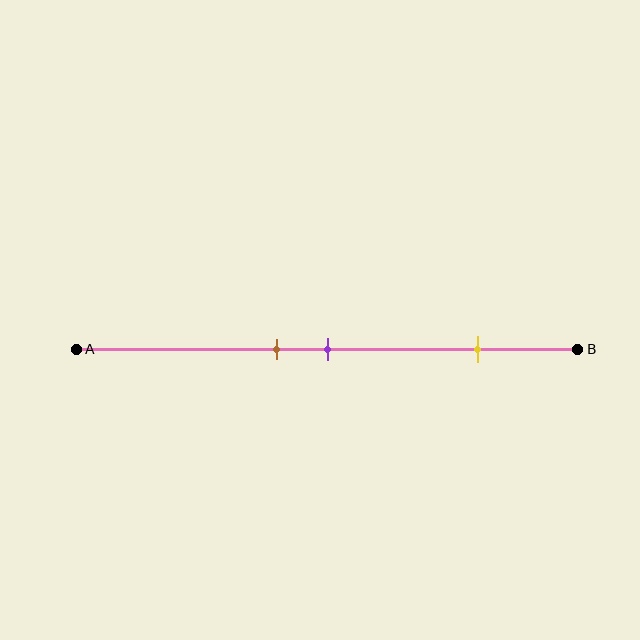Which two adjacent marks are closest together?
The brown and purple marks are the closest adjacent pair.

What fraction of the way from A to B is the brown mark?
The brown mark is approximately 40% (0.4) of the way from A to B.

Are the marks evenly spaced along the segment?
No, the marks are not evenly spaced.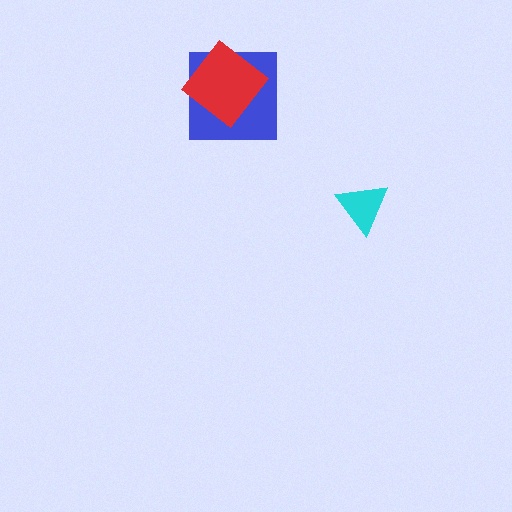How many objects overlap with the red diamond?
1 object overlaps with the red diamond.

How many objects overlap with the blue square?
1 object overlaps with the blue square.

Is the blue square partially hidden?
Yes, it is partially covered by another shape.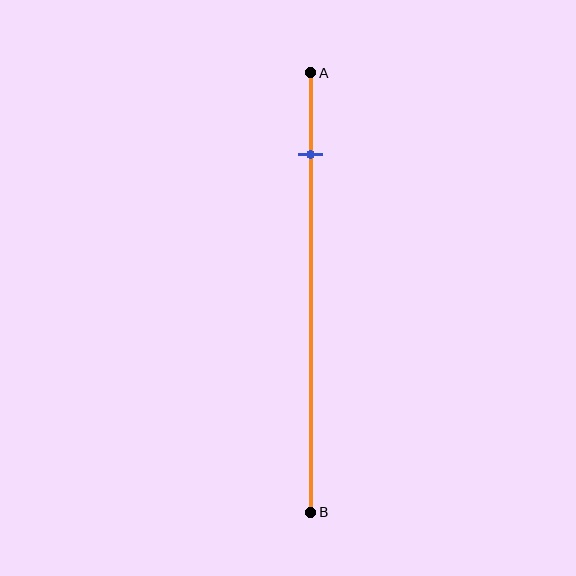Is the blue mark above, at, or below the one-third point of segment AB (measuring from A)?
The blue mark is above the one-third point of segment AB.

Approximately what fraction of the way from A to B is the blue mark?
The blue mark is approximately 20% of the way from A to B.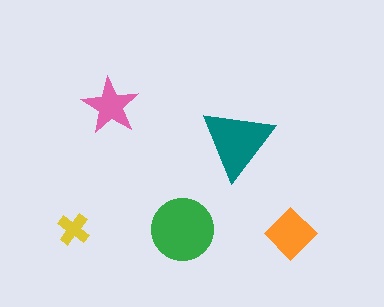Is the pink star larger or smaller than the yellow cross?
Larger.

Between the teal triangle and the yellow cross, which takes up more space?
The teal triangle.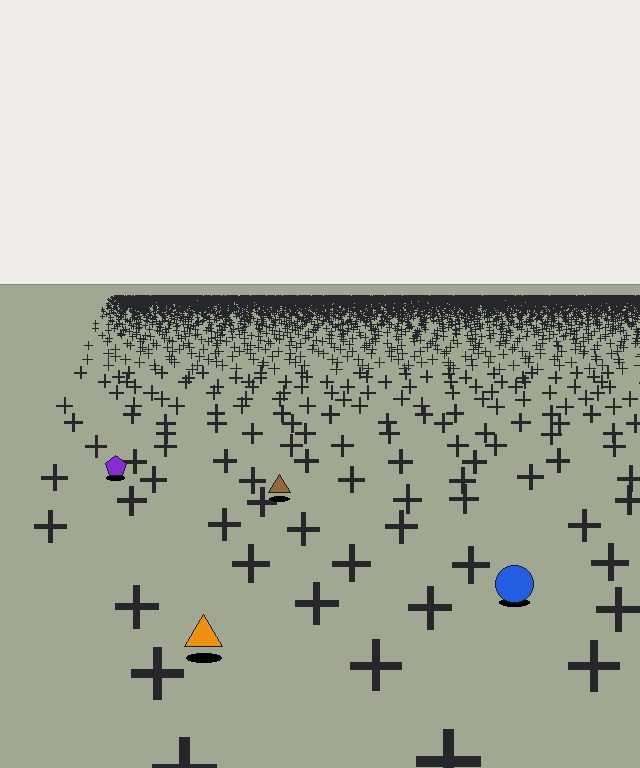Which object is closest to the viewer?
The orange triangle is closest. The texture marks near it are larger and more spread out.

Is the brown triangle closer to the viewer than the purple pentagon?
Yes. The brown triangle is closer — you can tell from the texture gradient: the ground texture is coarser near it.